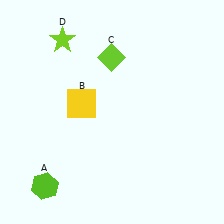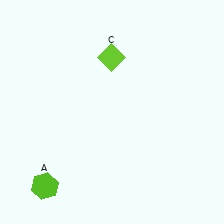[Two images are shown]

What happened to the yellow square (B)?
The yellow square (B) was removed in Image 2. It was in the top-left area of Image 1.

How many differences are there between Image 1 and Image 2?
There are 2 differences between the two images.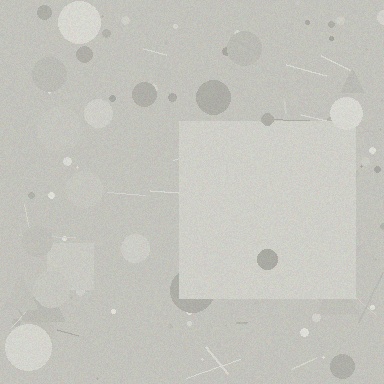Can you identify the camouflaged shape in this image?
The camouflaged shape is a square.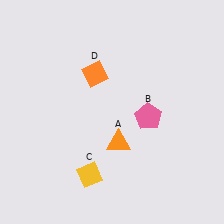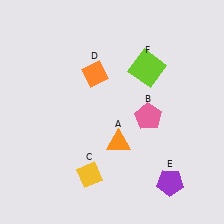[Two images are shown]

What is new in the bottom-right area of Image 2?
A purple pentagon (E) was added in the bottom-right area of Image 2.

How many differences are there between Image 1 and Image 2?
There are 2 differences between the two images.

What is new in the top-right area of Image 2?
A lime square (F) was added in the top-right area of Image 2.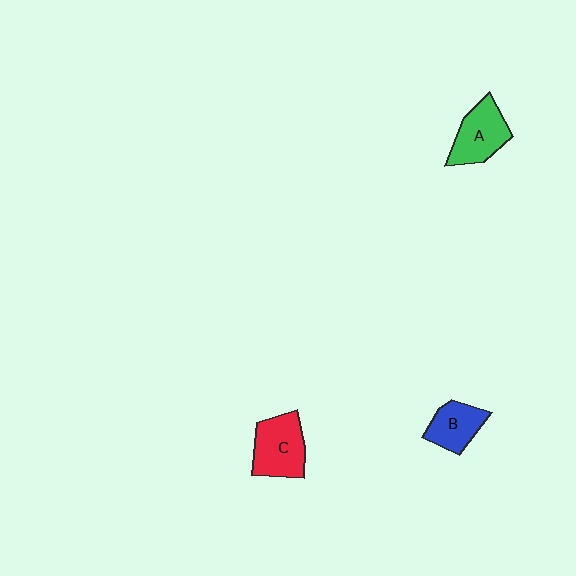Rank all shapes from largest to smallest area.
From largest to smallest: C (red), A (green), B (blue).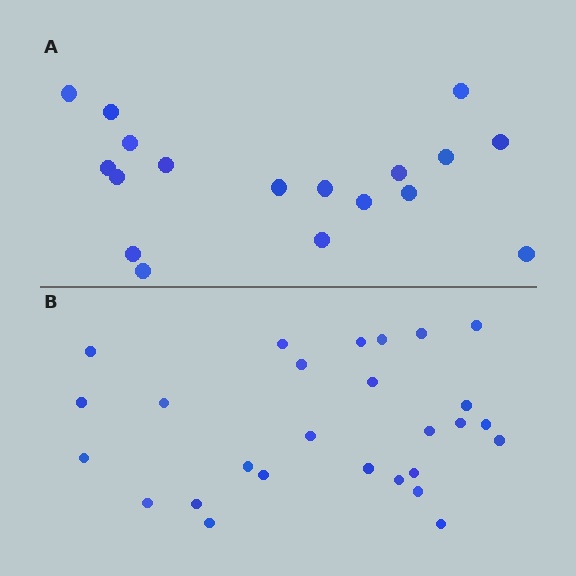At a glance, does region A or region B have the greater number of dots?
Region B (the bottom region) has more dots.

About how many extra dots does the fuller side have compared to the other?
Region B has roughly 8 or so more dots than region A.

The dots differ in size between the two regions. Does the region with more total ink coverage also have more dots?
No. Region A has more total ink coverage because its dots are larger, but region B actually contains more individual dots. Total area can be misleading — the number of items is what matters here.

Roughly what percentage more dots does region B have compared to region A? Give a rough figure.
About 50% more.